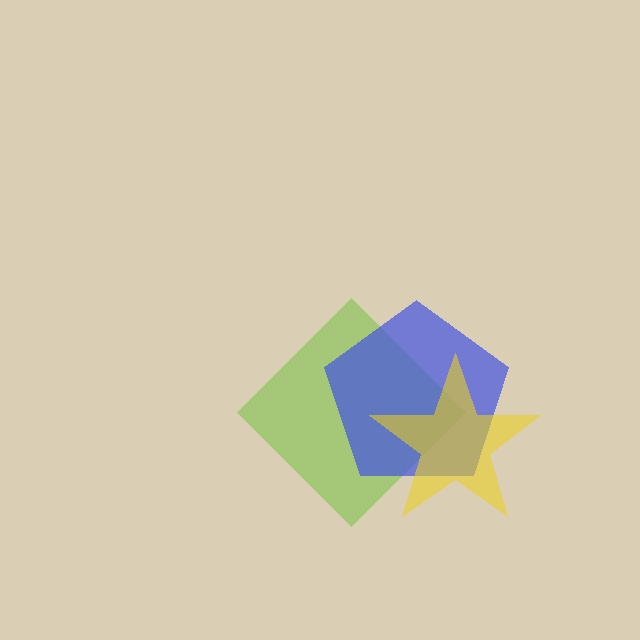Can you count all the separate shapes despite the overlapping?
Yes, there are 3 separate shapes.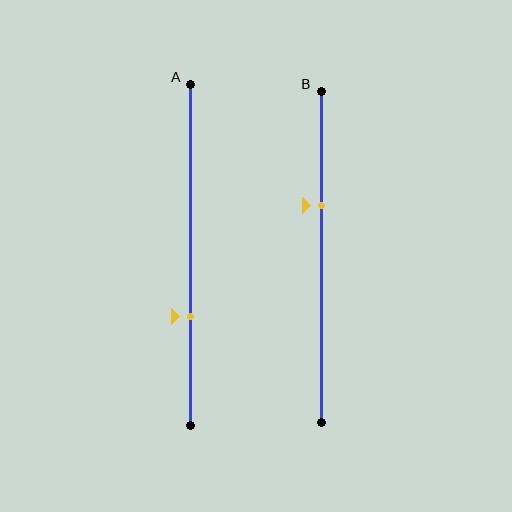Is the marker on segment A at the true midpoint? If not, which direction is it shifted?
No, the marker on segment A is shifted downward by about 18% of the segment length.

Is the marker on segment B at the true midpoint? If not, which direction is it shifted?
No, the marker on segment B is shifted upward by about 15% of the segment length.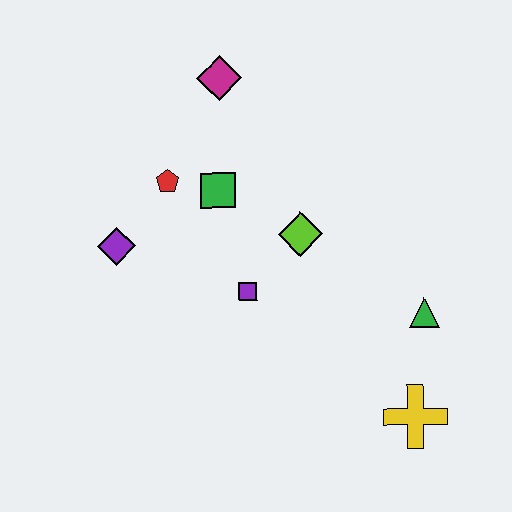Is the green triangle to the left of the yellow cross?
No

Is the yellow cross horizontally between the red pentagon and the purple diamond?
No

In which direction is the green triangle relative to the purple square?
The green triangle is to the right of the purple square.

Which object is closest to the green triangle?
The yellow cross is closest to the green triangle.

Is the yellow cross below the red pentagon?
Yes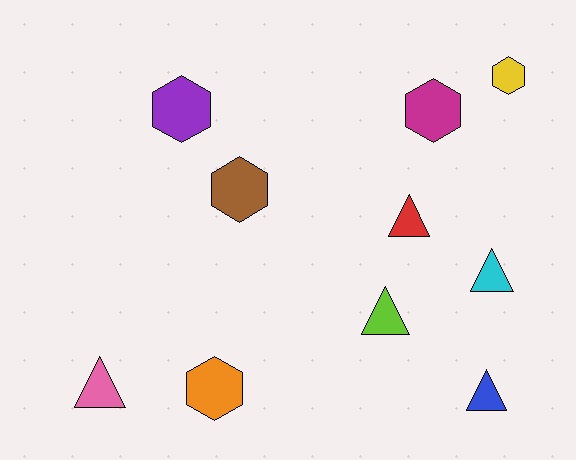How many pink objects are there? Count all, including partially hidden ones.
There is 1 pink object.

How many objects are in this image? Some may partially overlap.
There are 10 objects.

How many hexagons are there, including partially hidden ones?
There are 5 hexagons.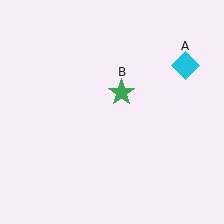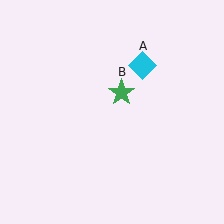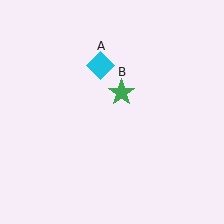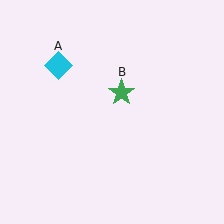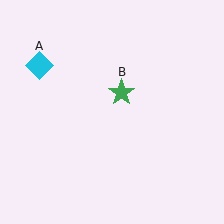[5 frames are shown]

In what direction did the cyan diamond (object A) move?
The cyan diamond (object A) moved left.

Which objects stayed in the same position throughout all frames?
Green star (object B) remained stationary.